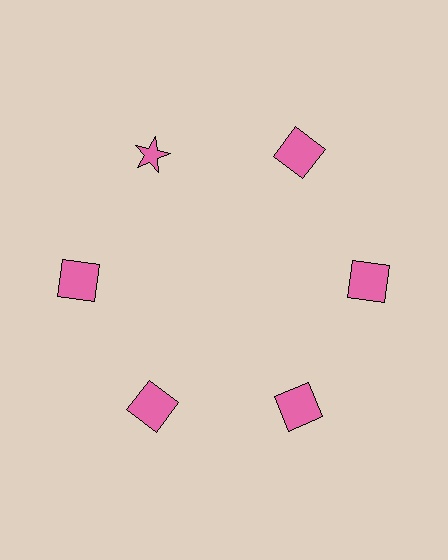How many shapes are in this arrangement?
There are 6 shapes arranged in a ring pattern.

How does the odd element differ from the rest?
It has a different shape: star instead of square.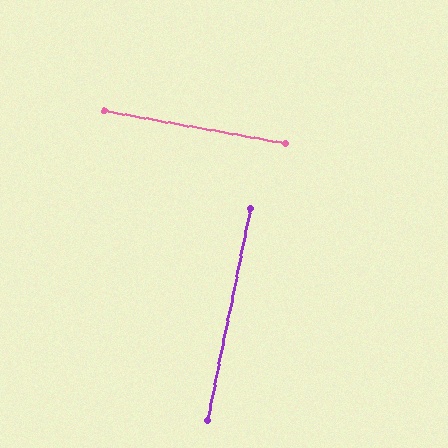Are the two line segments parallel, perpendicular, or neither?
Perpendicular — they meet at approximately 88°.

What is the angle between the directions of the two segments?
Approximately 88 degrees.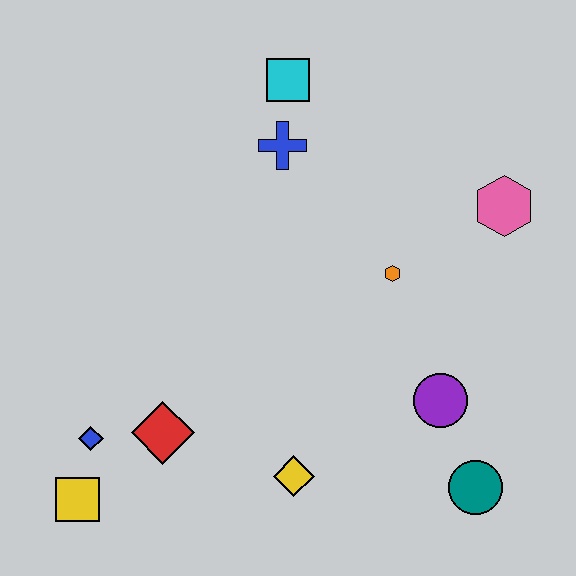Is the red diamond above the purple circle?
No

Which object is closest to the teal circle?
The purple circle is closest to the teal circle.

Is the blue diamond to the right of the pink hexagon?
No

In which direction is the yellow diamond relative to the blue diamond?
The yellow diamond is to the right of the blue diamond.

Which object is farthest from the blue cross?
The yellow square is farthest from the blue cross.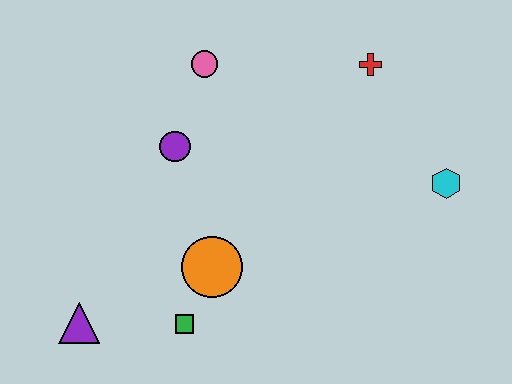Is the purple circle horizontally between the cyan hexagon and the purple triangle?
Yes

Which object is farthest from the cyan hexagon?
The purple triangle is farthest from the cyan hexagon.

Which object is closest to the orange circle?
The green square is closest to the orange circle.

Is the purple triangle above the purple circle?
No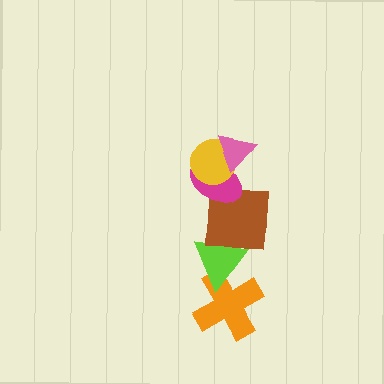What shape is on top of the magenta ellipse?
The yellow circle is on top of the magenta ellipse.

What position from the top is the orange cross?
The orange cross is 6th from the top.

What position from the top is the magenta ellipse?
The magenta ellipse is 3rd from the top.